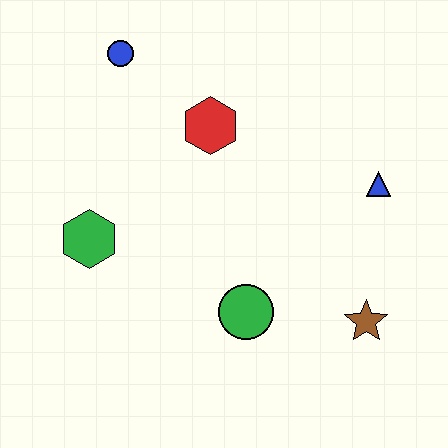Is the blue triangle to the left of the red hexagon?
No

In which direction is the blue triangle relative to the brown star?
The blue triangle is above the brown star.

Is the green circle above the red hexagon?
No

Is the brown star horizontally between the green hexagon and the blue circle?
No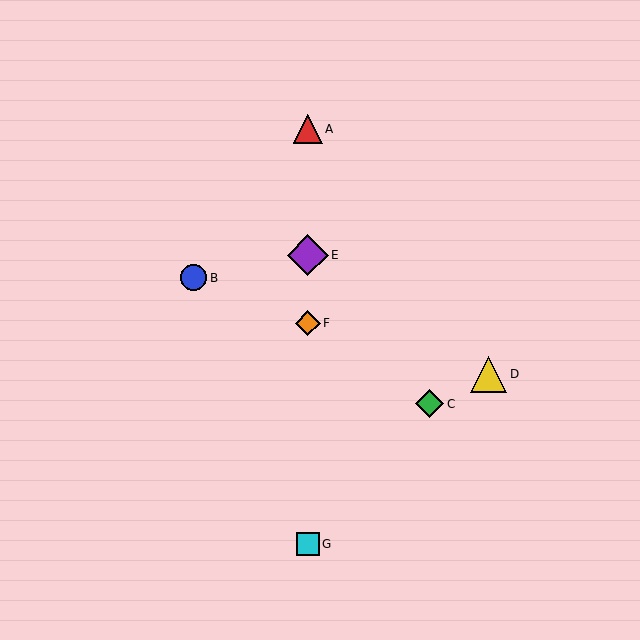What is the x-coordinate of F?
Object F is at x≈308.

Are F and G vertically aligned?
Yes, both are at x≈308.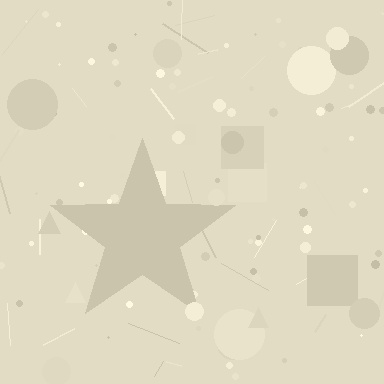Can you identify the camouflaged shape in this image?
The camouflaged shape is a star.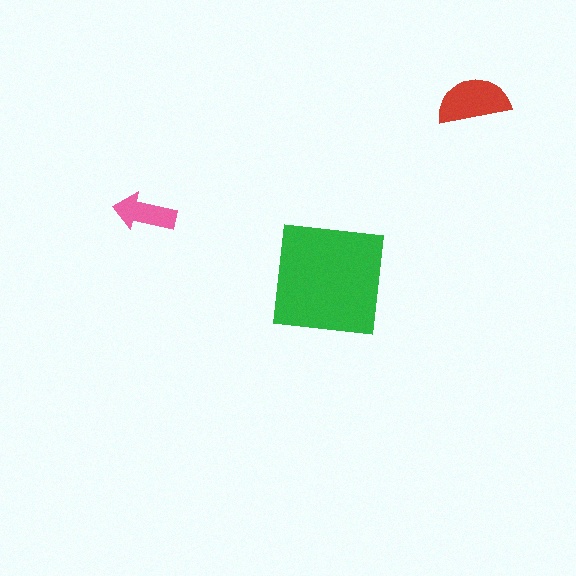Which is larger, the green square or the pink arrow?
The green square.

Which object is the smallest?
The pink arrow.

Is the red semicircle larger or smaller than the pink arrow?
Larger.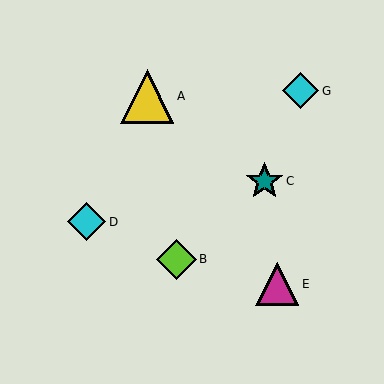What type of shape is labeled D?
Shape D is a cyan diamond.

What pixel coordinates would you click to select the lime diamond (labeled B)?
Click at (176, 259) to select the lime diamond B.